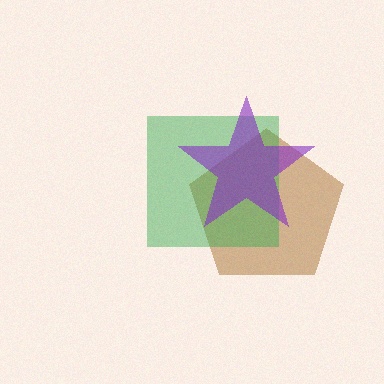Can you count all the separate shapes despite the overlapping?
Yes, there are 3 separate shapes.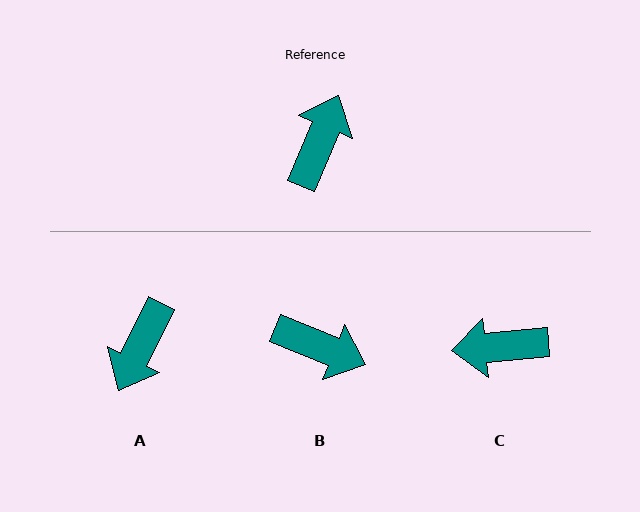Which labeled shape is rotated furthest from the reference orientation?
A, about 176 degrees away.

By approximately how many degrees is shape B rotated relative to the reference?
Approximately 90 degrees clockwise.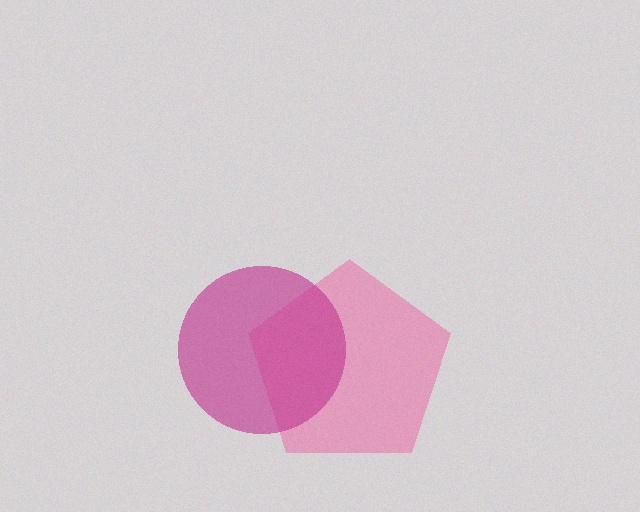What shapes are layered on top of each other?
The layered shapes are: a pink pentagon, a magenta circle.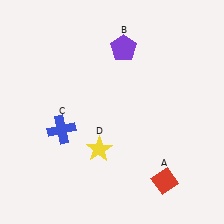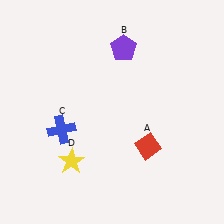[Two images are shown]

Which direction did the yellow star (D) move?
The yellow star (D) moved left.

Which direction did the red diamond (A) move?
The red diamond (A) moved up.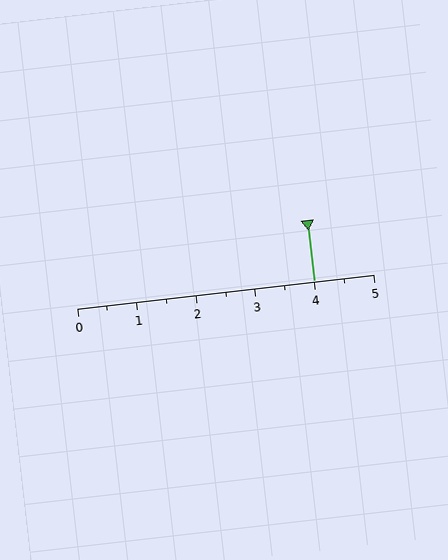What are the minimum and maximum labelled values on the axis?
The axis runs from 0 to 5.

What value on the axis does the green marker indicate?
The marker indicates approximately 4.